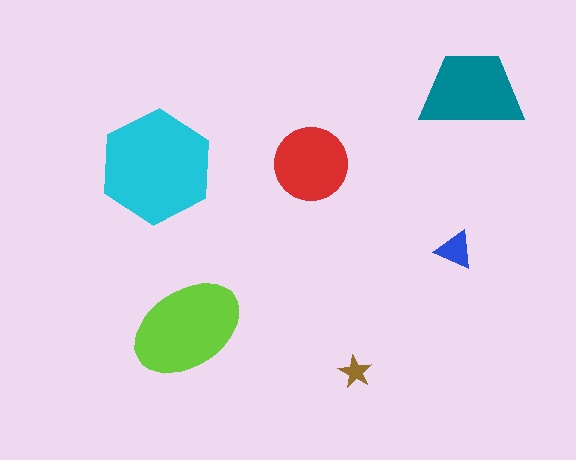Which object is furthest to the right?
The teal trapezoid is rightmost.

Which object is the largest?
The cyan hexagon.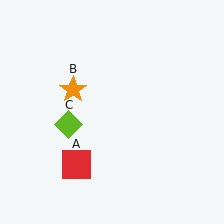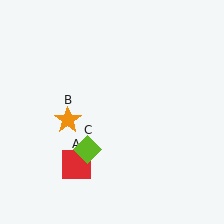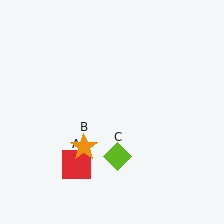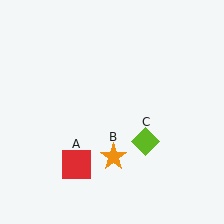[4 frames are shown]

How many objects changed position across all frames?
2 objects changed position: orange star (object B), lime diamond (object C).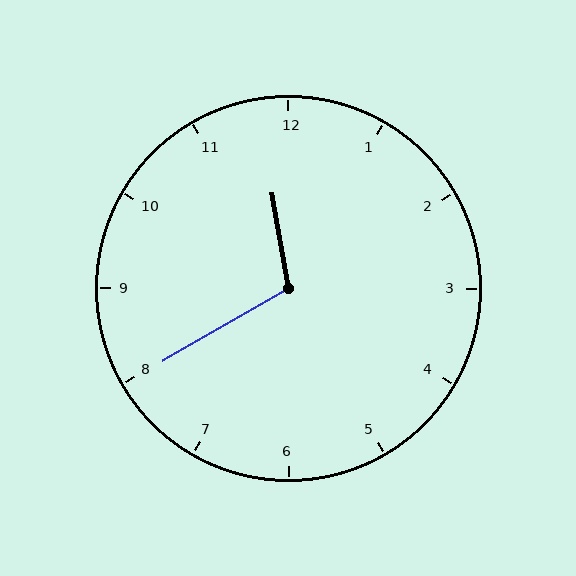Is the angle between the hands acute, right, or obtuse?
It is obtuse.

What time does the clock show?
11:40.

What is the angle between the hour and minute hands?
Approximately 110 degrees.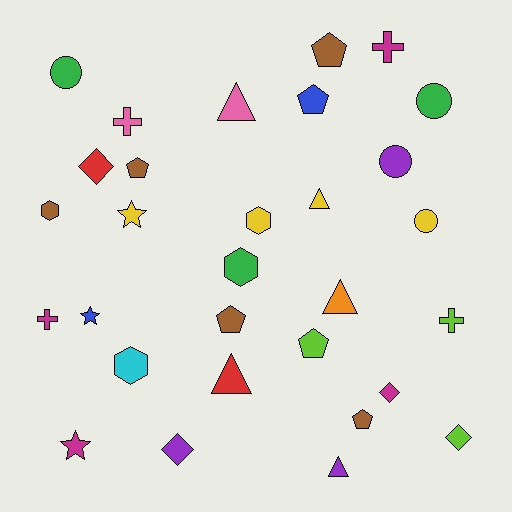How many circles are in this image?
There are 4 circles.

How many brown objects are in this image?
There are 5 brown objects.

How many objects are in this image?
There are 30 objects.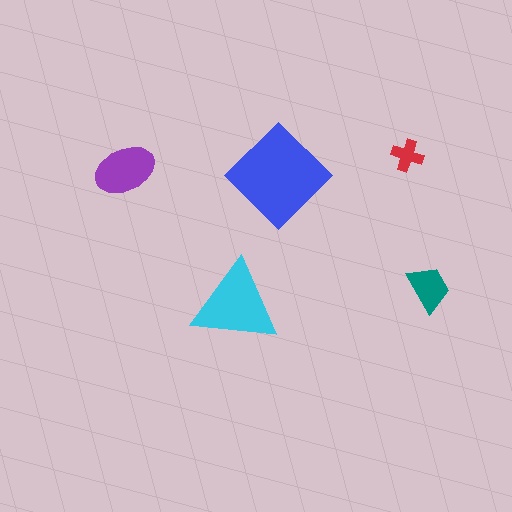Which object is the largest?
The blue diamond.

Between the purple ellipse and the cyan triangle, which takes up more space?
The cyan triangle.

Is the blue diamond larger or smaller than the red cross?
Larger.